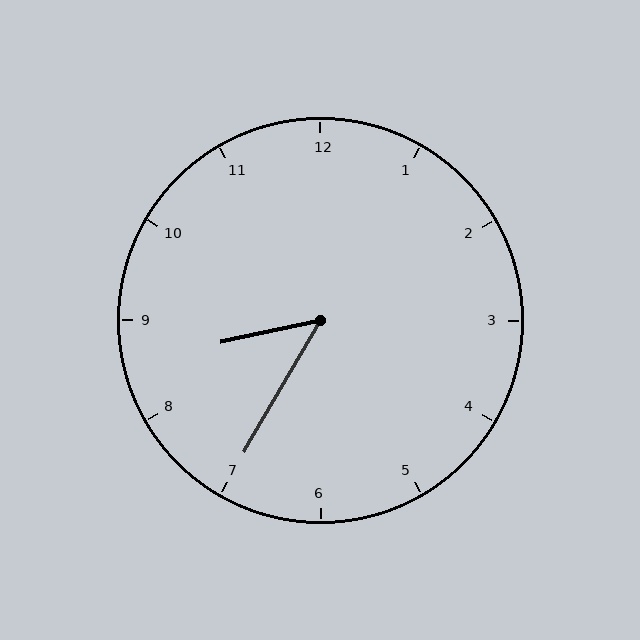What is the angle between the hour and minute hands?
Approximately 48 degrees.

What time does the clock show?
8:35.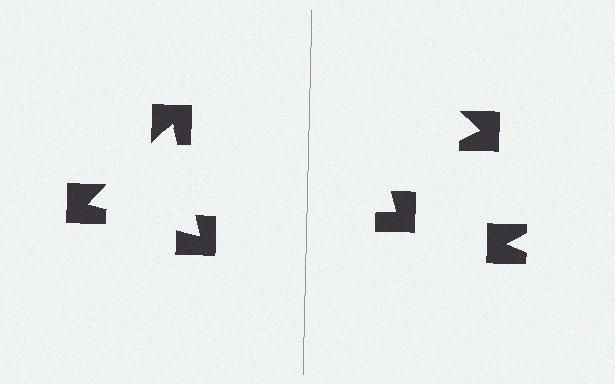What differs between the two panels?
The notched squares are positioned identically on both sides; only the wedge orientations differ. On the left they align to a triangle; on the right they are misaligned.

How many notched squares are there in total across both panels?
6 — 3 on each side.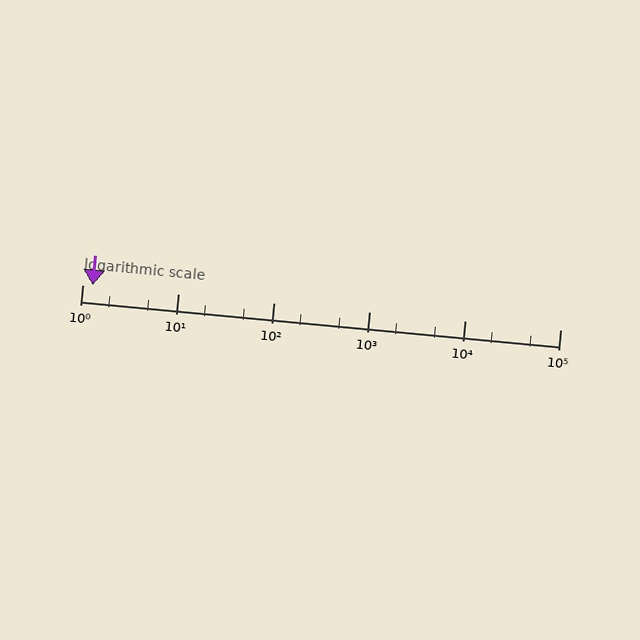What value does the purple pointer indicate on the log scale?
The pointer indicates approximately 1.3.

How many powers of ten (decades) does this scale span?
The scale spans 5 decades, from 1 to 100000.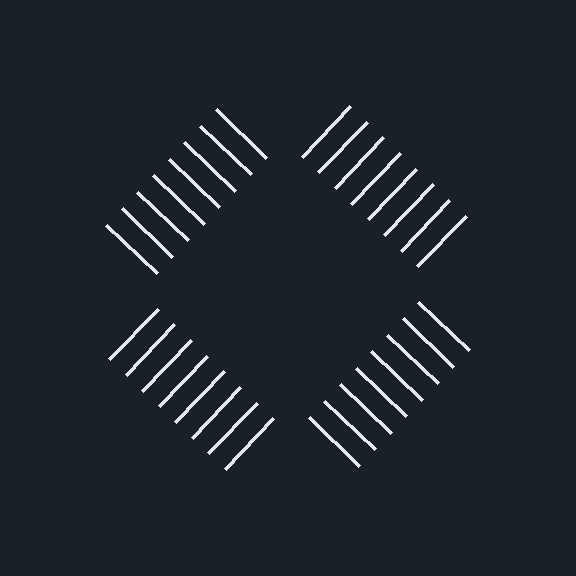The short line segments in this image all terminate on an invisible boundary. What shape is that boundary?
An illusory square — the line segments terminate on its edges but no continuous stroke is drawn.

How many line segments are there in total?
32 — 8 along each of the 4 edges.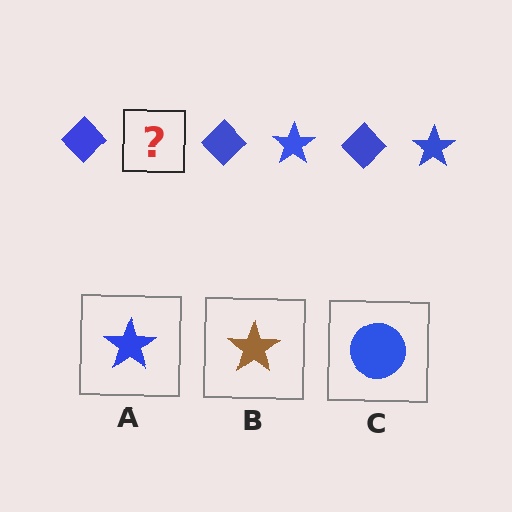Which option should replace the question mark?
Option A.